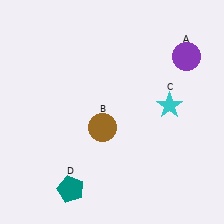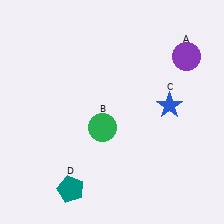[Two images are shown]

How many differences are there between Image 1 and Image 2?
There are 2 differences between the two images.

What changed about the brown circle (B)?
In Image 1, B is brown. In Image 2, it changed to green.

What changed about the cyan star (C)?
In Image 1, C is cyan. In Image 2, it changed to blue.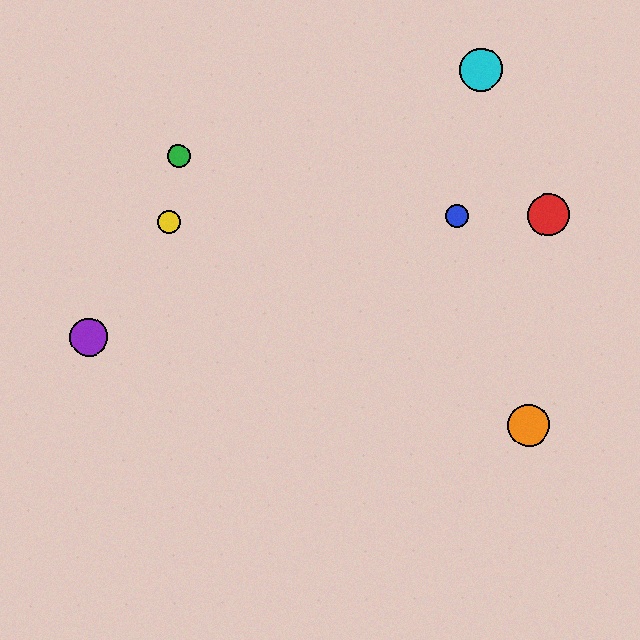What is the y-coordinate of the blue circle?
The blue circle is at y≈217.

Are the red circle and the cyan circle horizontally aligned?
No, the red circle is at y≈215 and the cyan circle is at y≈69.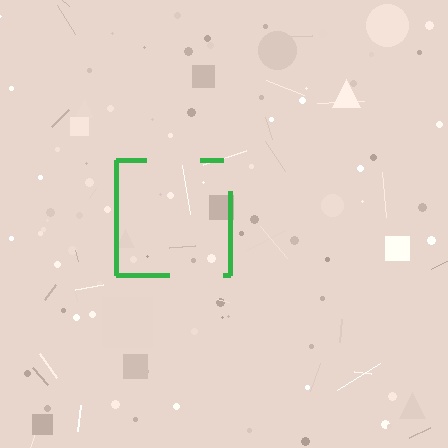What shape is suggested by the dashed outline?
The dashed outline suggests a square.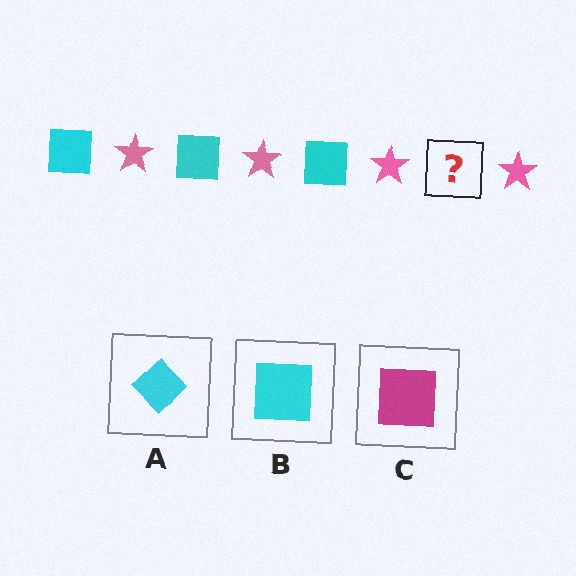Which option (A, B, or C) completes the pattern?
B.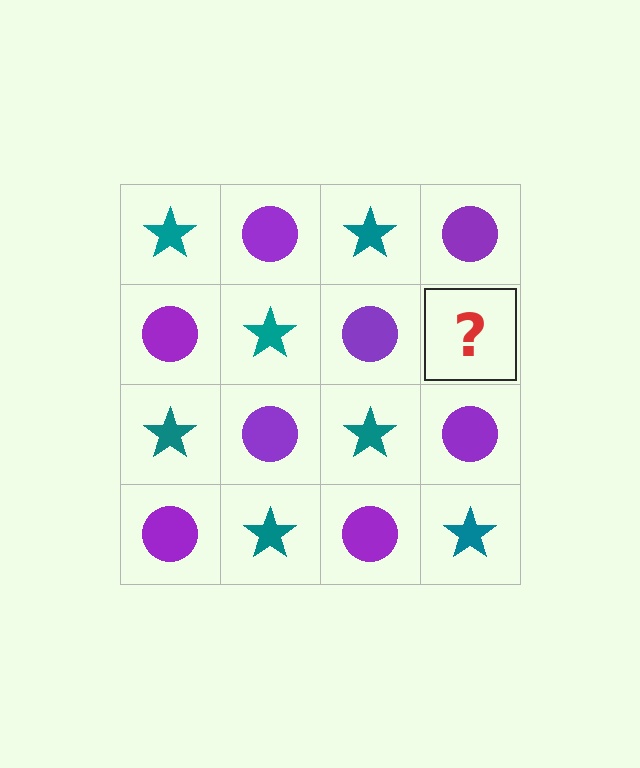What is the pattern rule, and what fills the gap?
The rule is that it alternates teal star and purple circle in a checkerboard pattern. The gap should be filled with a teal star.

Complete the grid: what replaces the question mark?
The question mark should be replaced with a teal star.